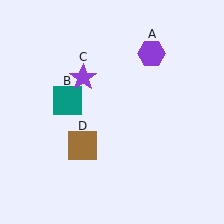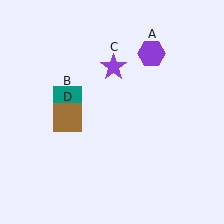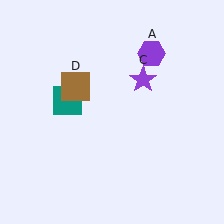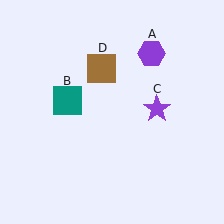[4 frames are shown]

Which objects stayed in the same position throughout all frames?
Purple hexagon (object A) and teal square (object B) remained stationary.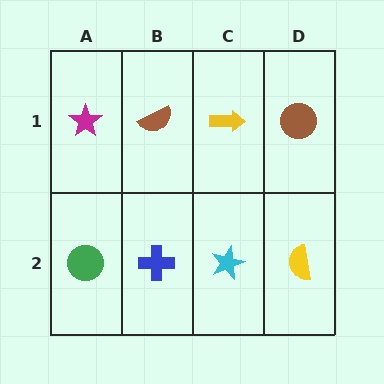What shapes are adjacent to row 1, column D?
A yellow semicircle (row 2, column D), a yellow arrow (row 1, column C).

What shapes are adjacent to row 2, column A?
A magenta star (row 1, column A), a blue cross (row 2, column B).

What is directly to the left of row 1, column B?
A magenta star.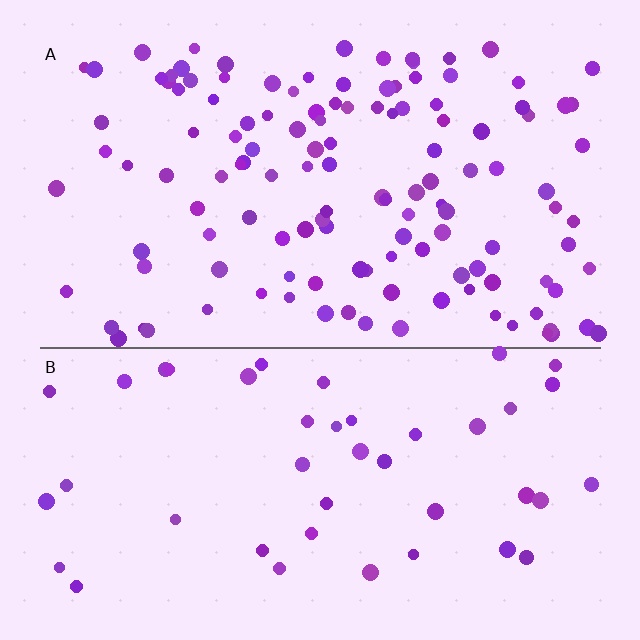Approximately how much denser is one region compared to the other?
Approximately 2.9× — region A over region B.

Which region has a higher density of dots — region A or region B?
A (the top).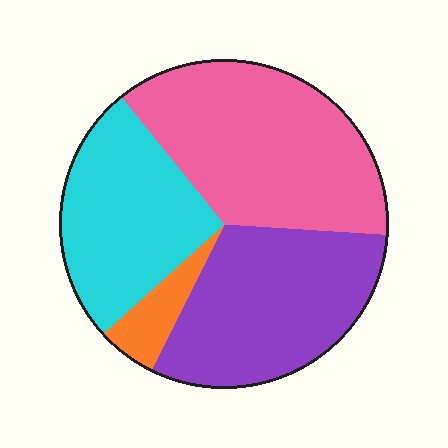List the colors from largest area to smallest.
From largest to smallest: pink, purple, cyan, orange.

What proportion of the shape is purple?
Purple takes up between a quarter and a half of the shape.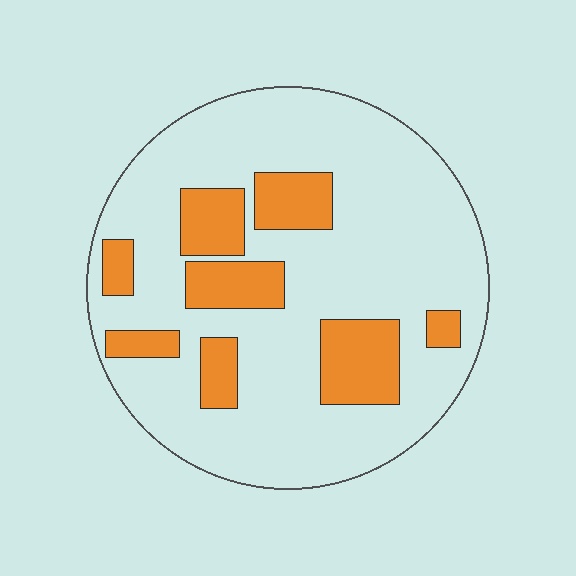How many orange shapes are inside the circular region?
8.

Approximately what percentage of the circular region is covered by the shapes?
Approximately 20%.